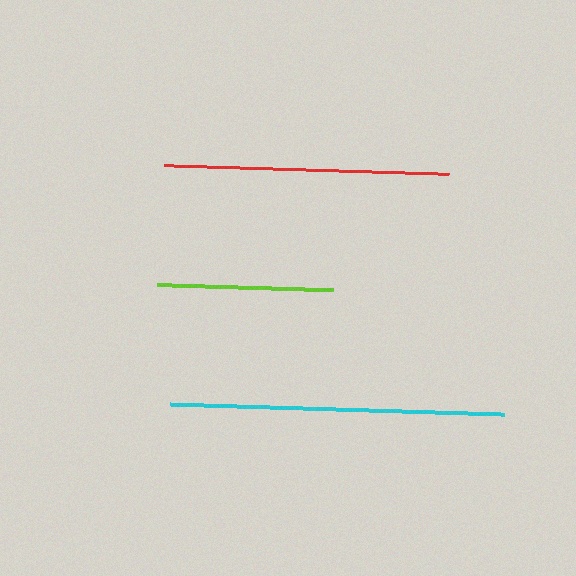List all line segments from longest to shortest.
From longest to shortest: cyan, red, lime.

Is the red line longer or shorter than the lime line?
The red line is longer than the lime line.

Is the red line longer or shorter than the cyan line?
The cyan line is longer than the red line.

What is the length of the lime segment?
The lime segment is approximately 176 pixels long.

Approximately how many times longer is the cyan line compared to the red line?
The cyan line is approximately 1.2 times the length of the red line.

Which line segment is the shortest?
The lime line is the shortest at approximately 176 pixels.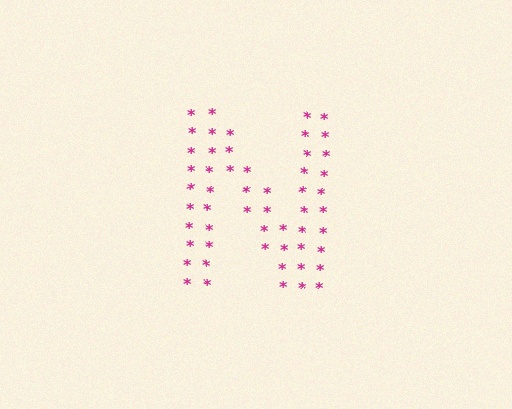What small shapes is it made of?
It is made of small asterisks.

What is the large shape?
The large shape is the letter N.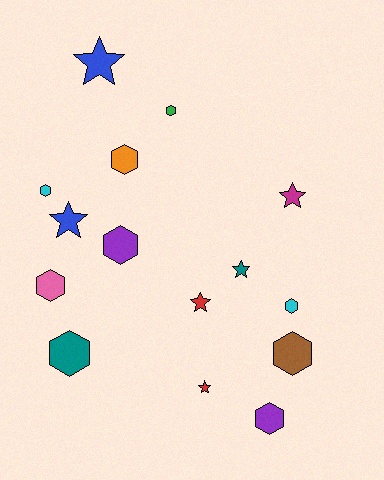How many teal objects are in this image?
There are 2 teal objects.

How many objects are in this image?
There are 15 objects.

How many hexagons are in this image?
There are 9 hexagons.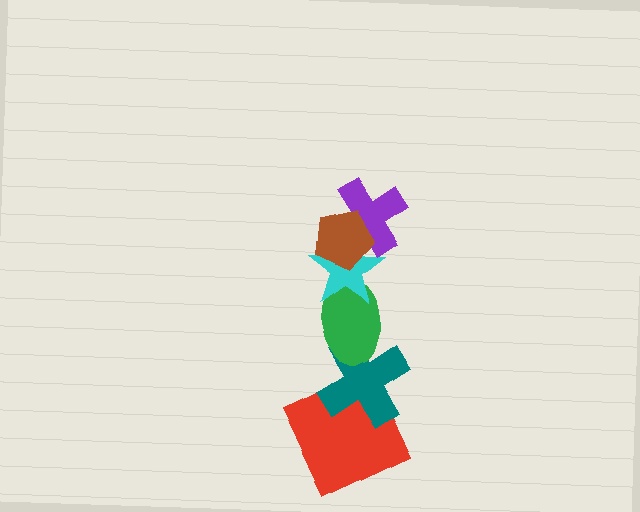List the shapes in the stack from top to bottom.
From top to bottom: the brown pentagon, the purple cross, the cyan star, the green ellipse, the teal cross, the red square.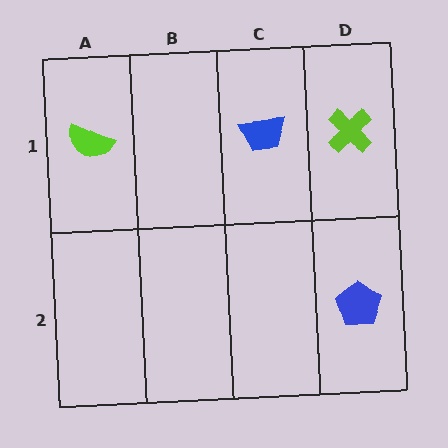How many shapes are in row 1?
3 shapes.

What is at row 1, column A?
A lime semicircle.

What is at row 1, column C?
A blue trapezoid.